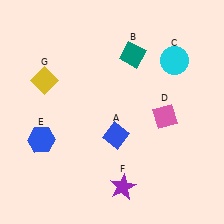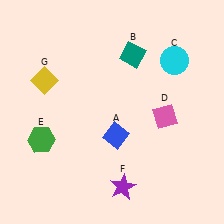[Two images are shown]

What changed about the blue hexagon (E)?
In Image 1, E is blue. In Image 2, it changed to green.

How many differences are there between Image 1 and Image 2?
There is 1 difference between the two images.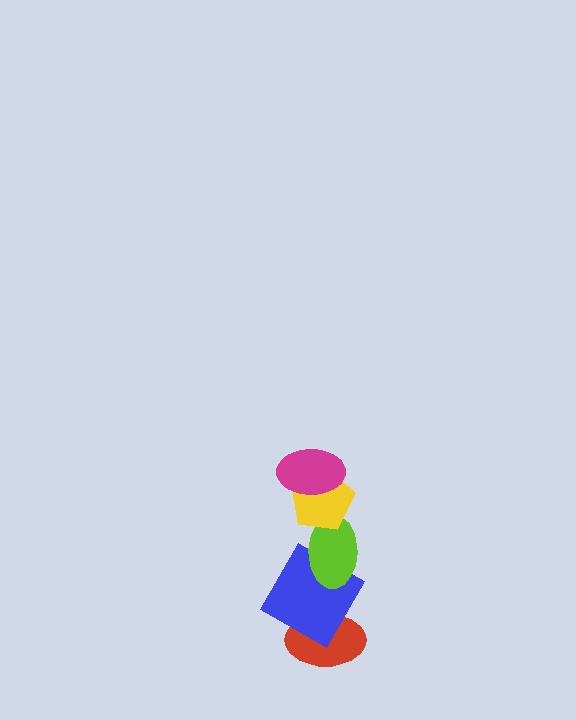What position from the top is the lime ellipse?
The lime ellipse is 3rd from the top.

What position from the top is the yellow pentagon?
The yellow pentagon is 2nd from the top.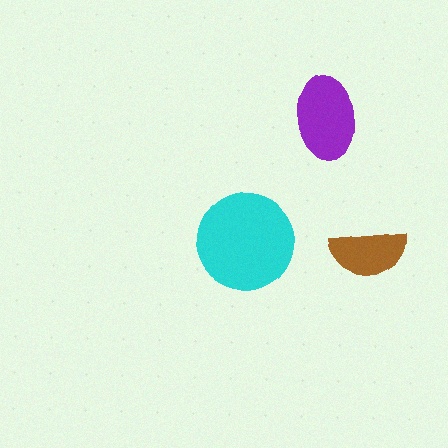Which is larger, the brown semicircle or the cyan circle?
The cyan circle.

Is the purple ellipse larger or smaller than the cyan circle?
Smaller.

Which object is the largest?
The cyan circle.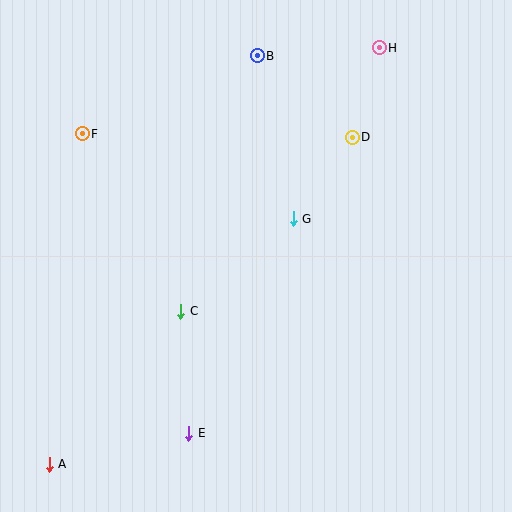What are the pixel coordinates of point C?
Point C is at (181, 311).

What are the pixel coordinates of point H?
Point H is at (379, 48).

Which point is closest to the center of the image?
Point G at (293, 219) is closest to the center.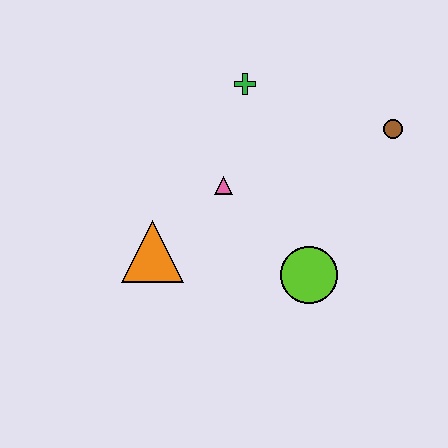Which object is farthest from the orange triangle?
The brown circle is farthest from the orange triangle.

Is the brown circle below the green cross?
Yes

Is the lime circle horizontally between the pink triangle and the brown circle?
Yes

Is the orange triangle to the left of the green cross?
Yes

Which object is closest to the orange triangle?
The pink triangle is closest to the orange triangle.